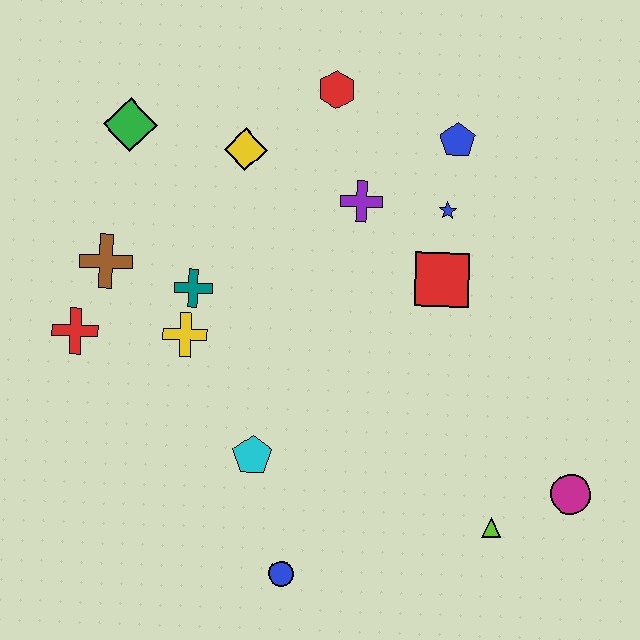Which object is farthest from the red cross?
The magenta circle is farthest from the red cross.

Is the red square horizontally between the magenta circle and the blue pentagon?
No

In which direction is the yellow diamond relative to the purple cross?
The yellow diamond is to the left of the purple cross.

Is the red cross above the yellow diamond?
No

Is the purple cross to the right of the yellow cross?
Yes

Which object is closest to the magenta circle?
The lime triangle is closest to the magenta circle.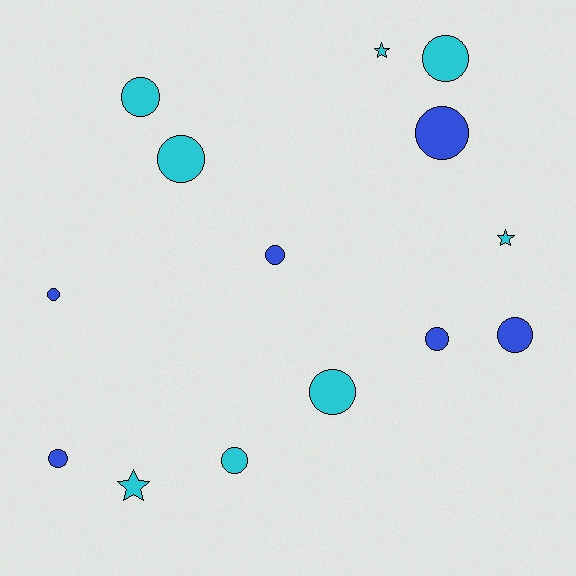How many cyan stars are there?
There are 3 cyan stars.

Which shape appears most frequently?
Circle, with 11 objects.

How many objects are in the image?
There are 14 objects.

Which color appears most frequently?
Cyan, with 8 objects.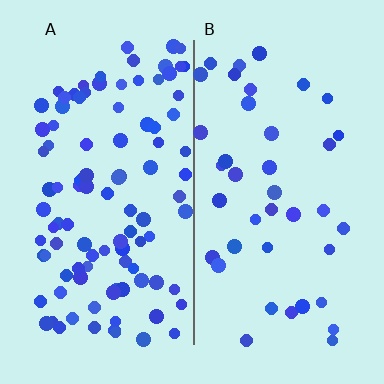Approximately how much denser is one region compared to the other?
Approximately 2.6× — region A over region B.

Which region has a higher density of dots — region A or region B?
A (the left).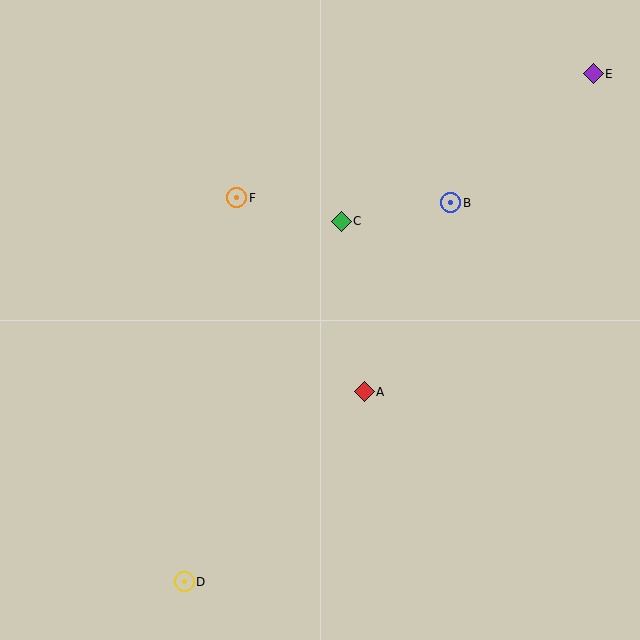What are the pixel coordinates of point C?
Point C is at (341, 221).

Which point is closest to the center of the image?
Point A at (364, 392) is closest to the center.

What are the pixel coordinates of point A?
Point A is at (364, 392).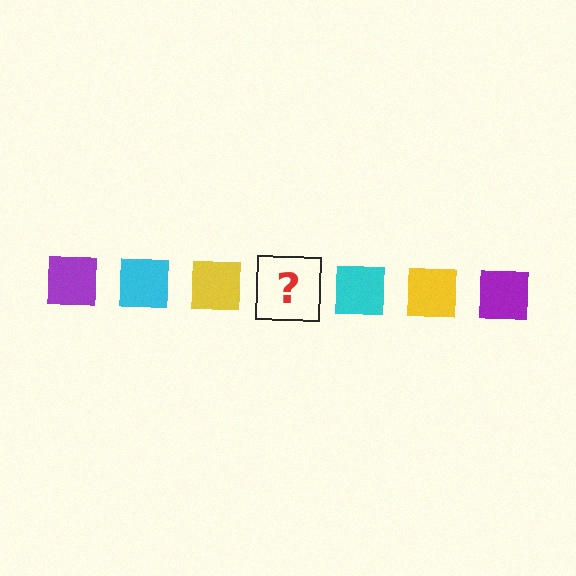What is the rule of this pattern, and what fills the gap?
The rule is that the pattern cycles through purple, cyan, yellow squares. The gap should be filled with a purple square.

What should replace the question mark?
The question mark should be replaced with a purple square.